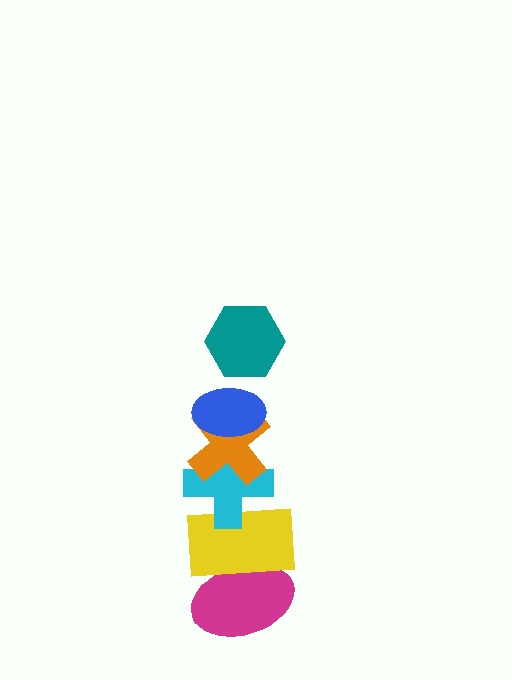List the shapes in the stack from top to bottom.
From top to bottom: the teal hexagon, the blue ellipse, the orange cross, the cyan cross, the yellow rectangle, the magenta ellipse.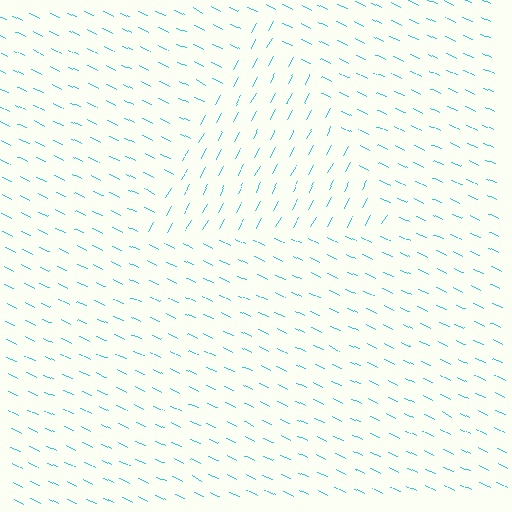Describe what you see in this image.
The image is filled with small cyan line segments. A triangle region in the image has lines oriented differently from the surrounding lines, creating a visible texture boundary.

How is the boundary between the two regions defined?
The boundary is defined purely by a change in line orientation (approximately 86 degrees difference). All lines are the same color and thickness.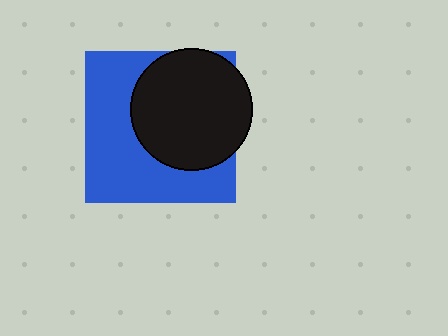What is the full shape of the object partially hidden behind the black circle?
The partially hidden object is a blue square.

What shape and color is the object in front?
The object in front is a black circle.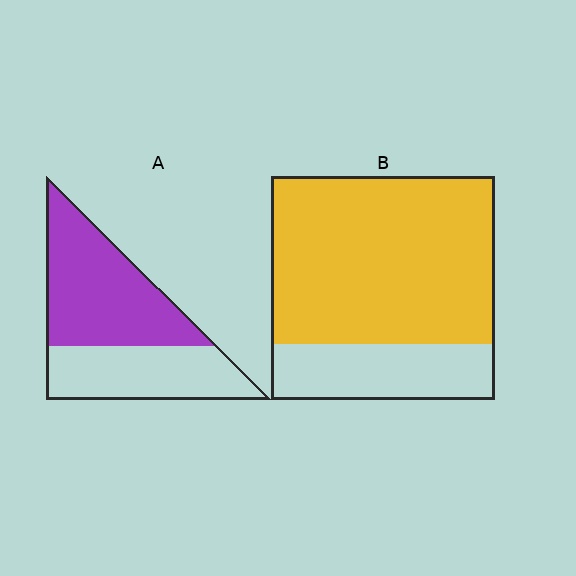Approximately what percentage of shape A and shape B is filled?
A is approximately 60% and B is approximately 75%.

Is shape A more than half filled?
Yes.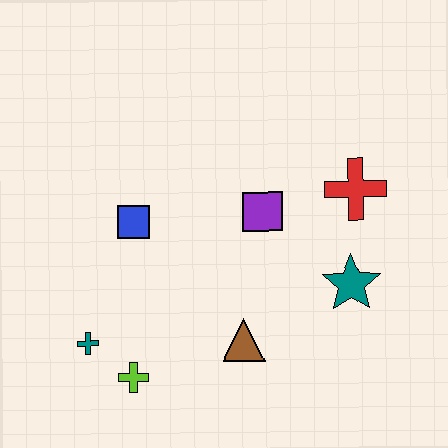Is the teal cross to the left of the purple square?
Yes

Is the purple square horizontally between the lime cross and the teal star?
Yes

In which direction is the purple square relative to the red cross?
The purple square is to the left of the red cross.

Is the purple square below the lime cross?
No